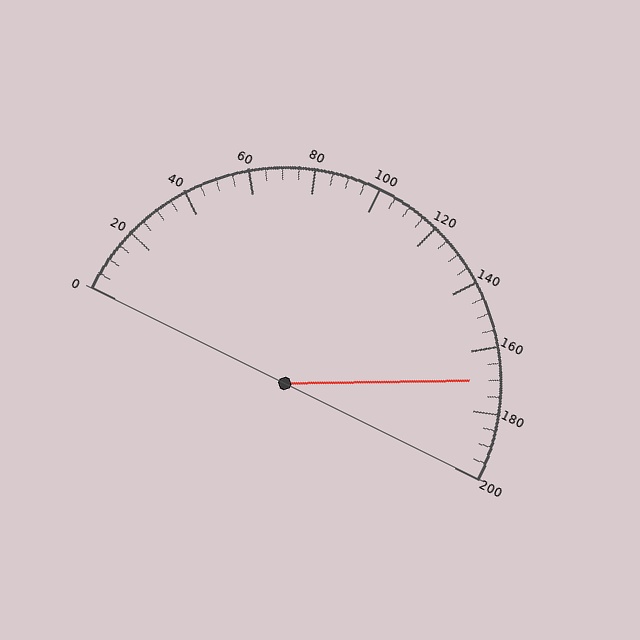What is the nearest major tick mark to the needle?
The nearest major tick mark is 160.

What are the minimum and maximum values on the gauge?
The gauge ranges from 0 to 200.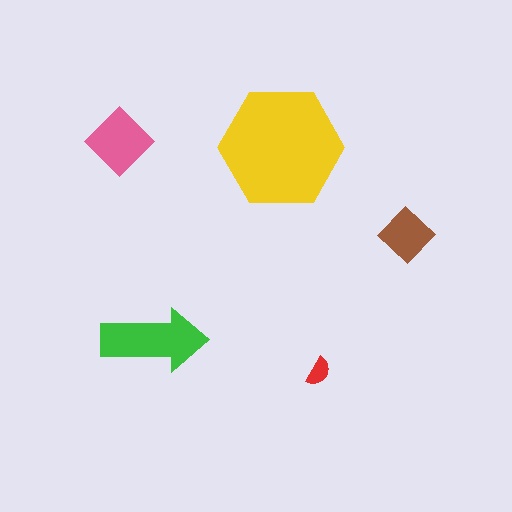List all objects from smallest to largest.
The red semicircle, the brown diamond, the pink diamond, the green arrow, the yellow hexagon.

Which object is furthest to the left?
The pink diamond is leftmost.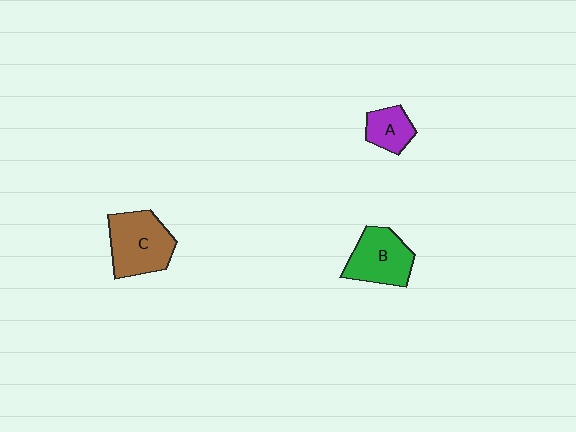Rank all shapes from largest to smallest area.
From largest to smallest: C (brown), B (green), A (purple).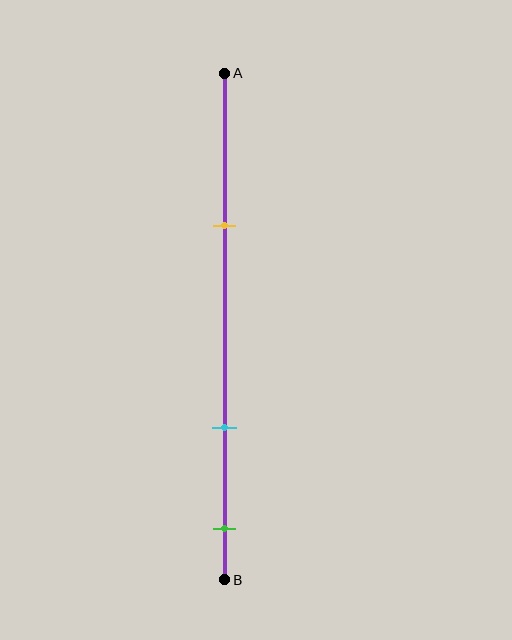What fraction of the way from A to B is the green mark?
The green mark is approximately 90% (0.9) of the way from A to B.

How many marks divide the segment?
There are 3 marks dividing the segment.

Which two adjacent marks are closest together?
The cyan and green marks are the closest adjacent pair.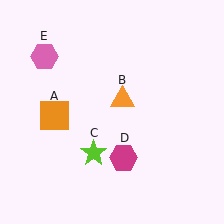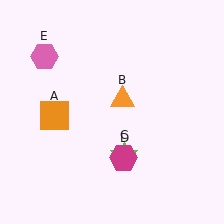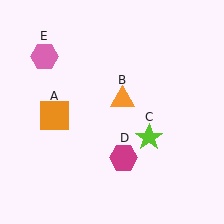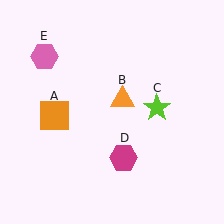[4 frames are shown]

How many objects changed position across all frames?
1 object changed position: lime star (object C).